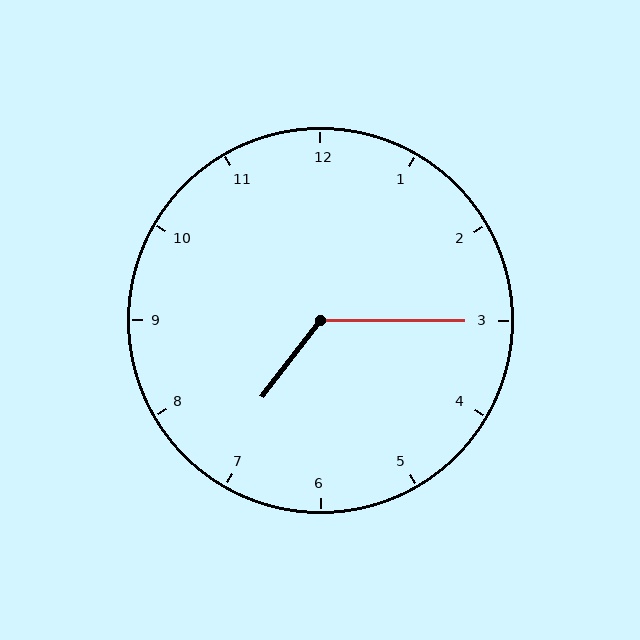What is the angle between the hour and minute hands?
Approximately 128 degrees.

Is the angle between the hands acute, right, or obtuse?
It is obtuse.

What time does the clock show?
7:15.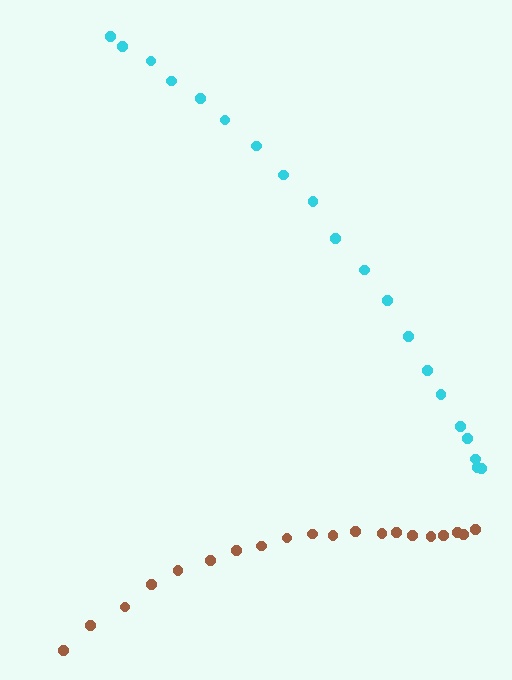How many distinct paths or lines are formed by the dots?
There are 2 distinct paths.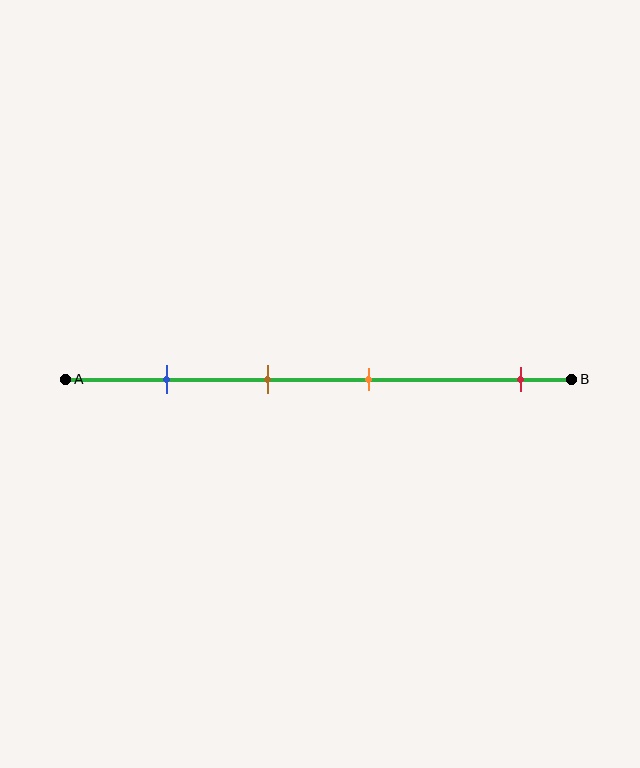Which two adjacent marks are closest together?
The brown and orange marks are the closest adjacent pair.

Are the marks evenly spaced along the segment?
No, the marks are not evenly spaced.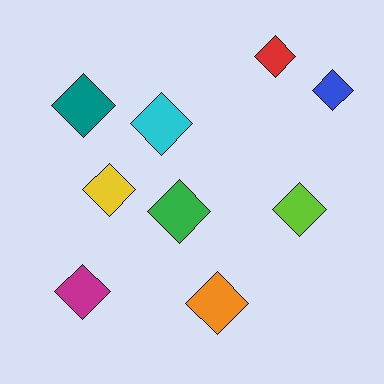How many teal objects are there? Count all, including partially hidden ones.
There is 1 teal object.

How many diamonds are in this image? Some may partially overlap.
There are 9 diamonds.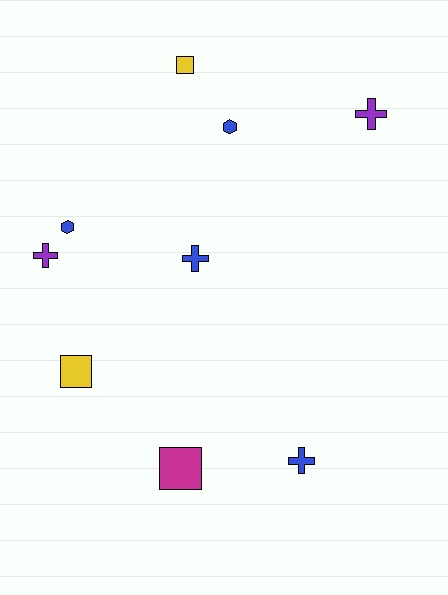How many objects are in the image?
There are 9 objects.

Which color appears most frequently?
Blue, with 4 objects.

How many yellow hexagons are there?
There are no yellow hexagons.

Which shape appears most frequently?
Cross, with 4 objects.